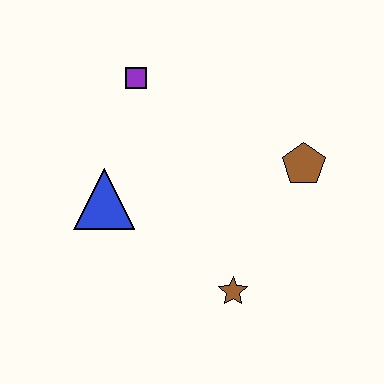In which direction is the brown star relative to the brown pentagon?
The brown star is below the brown pentagon.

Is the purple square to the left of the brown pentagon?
Yes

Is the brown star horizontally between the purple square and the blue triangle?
No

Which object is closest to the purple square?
The blue triangle is closest to the purple square.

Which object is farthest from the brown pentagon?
The blue triangle is farthest from the brown pentagon.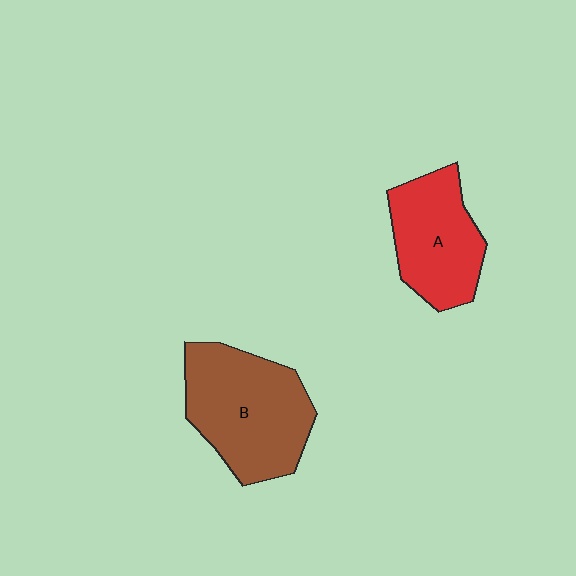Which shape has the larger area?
Shape B (brown).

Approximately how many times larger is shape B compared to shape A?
Approximately 1.3 times.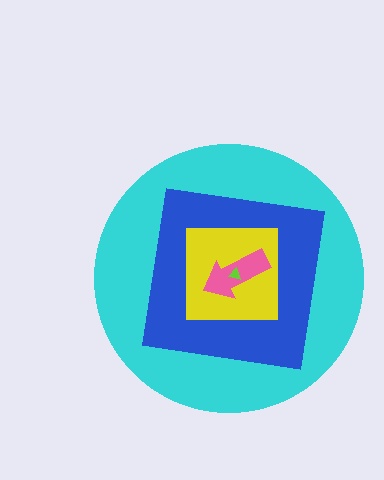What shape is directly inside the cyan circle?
The blue square.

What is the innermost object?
The lime triangle.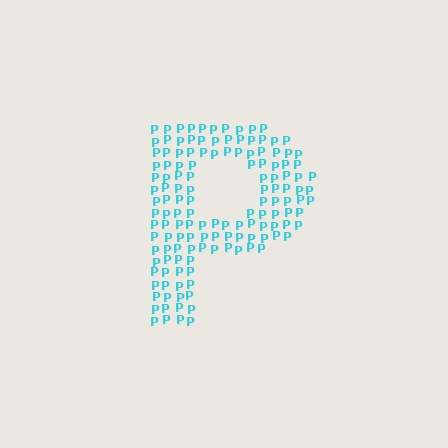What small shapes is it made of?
It is made of small letter P's.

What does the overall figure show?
The overall figure shows the letter P.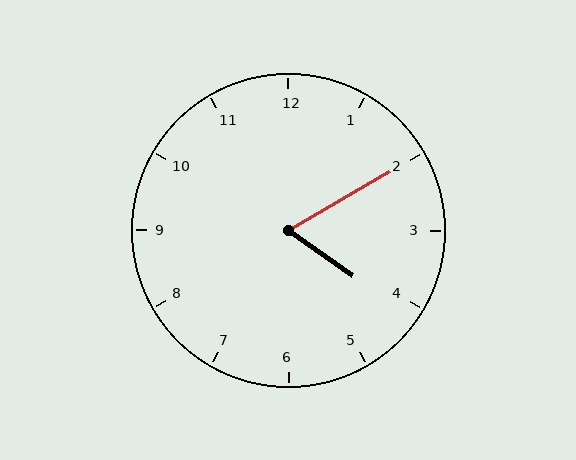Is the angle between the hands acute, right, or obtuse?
It is acute.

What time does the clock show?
4:10.